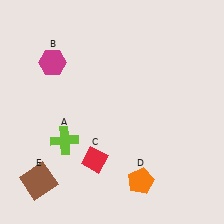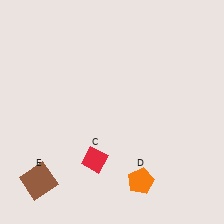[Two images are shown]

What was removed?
The lime cross (A), the magenta hexagon (B) were removed in Image 2.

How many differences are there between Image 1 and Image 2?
There are 2 differences between the two images.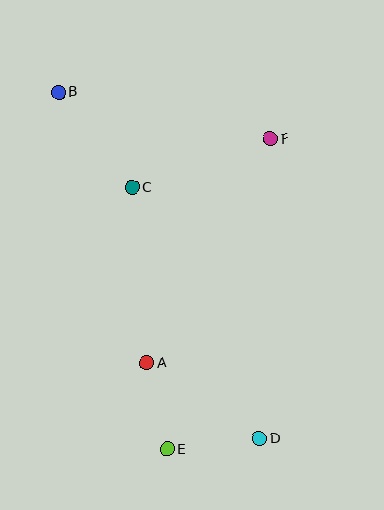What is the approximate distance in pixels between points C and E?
The distance between C and E is approximately 264 pixels.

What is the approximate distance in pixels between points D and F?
The distance between D and F is approximately 300 pixels.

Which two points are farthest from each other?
Points B and D are farthest from each other.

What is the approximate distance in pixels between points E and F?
The distance between E and F is approximately 327 pixels.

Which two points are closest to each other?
Points A and E are closest to each other.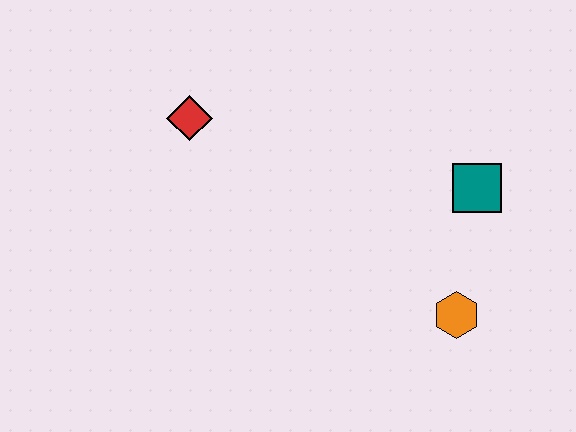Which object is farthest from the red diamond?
The orange hexagon is farthest from the red diamond.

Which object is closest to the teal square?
The orange hexagon is closest to the teal square.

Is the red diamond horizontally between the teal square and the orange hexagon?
No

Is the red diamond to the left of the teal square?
Yes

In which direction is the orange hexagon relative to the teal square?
The orange hexagon is below the teal square.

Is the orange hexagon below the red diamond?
Yes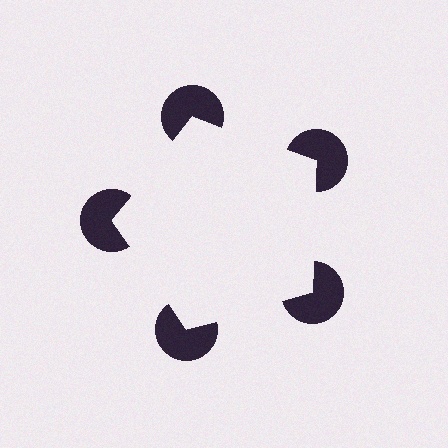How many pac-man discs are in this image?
There are 5 — one at each vertex of the illusory pentagon.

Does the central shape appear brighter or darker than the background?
It typically appears slightly brighter than the background, even though no actual brightness change is drawn.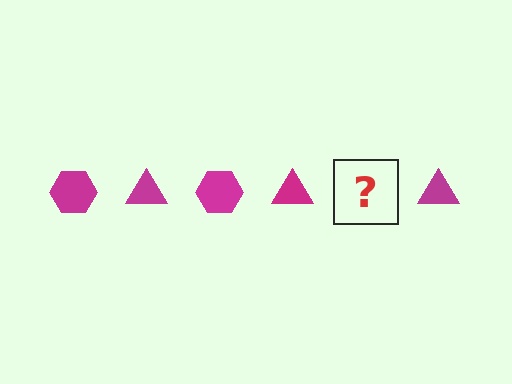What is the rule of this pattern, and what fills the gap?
The rule is that the pattern cycles through hexagon, triangle shapes in magenta. The gap should be filled with a magenta hexagon.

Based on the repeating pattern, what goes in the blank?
The blank should be a magenta hexagon.